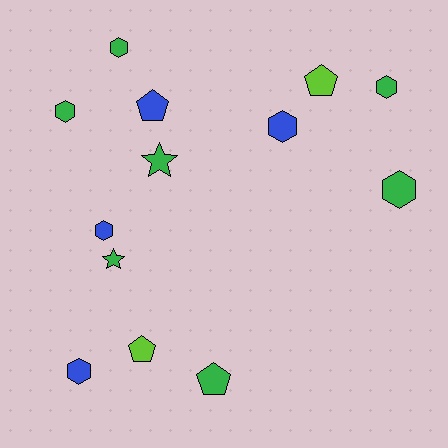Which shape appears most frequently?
Hexagon, with 7 objects.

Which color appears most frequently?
Green, with 7 objects.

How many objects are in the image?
There are 13 objects.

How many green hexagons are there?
There are 4 green hexagons.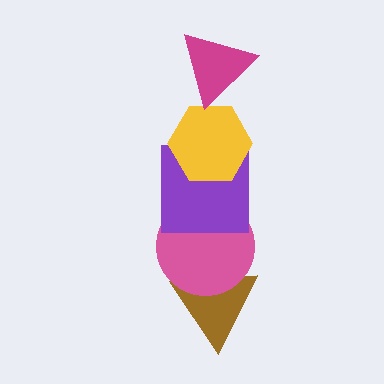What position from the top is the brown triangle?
The brown triangle is 5th from the top.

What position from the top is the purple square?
The purple square is 3rd from the top.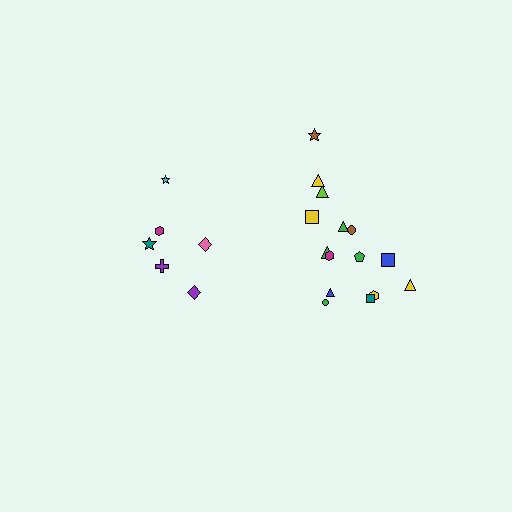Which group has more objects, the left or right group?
The right group.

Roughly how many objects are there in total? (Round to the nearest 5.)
Roughly 20 objects in total.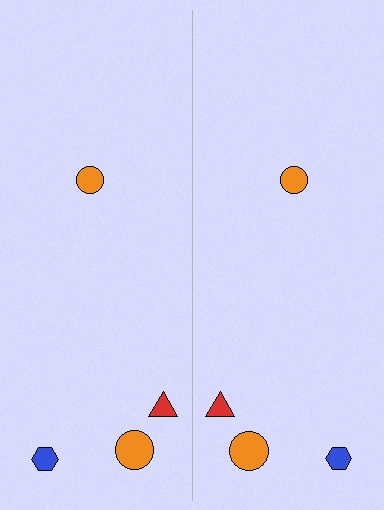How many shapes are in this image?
There are 8 shapes in this image.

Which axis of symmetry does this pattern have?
The pattern has a vertical axis of symmetry running through the center of the image.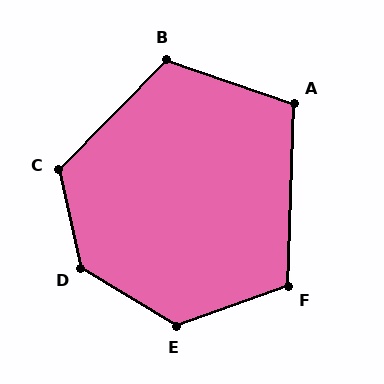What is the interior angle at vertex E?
Approximately 129 degrees (obtuse).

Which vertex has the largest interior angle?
D, at approximately 133 degrees.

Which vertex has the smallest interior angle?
A, at approximately 107 degrees.